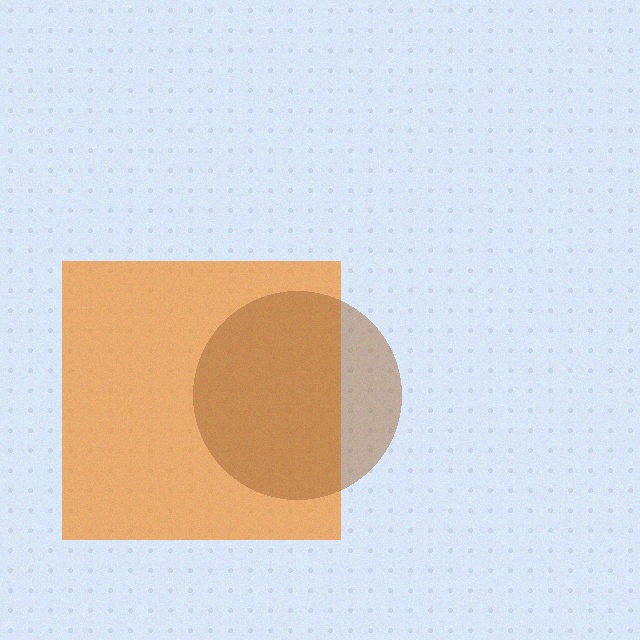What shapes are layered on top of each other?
The layered shapes are: an orange square, a brown circle.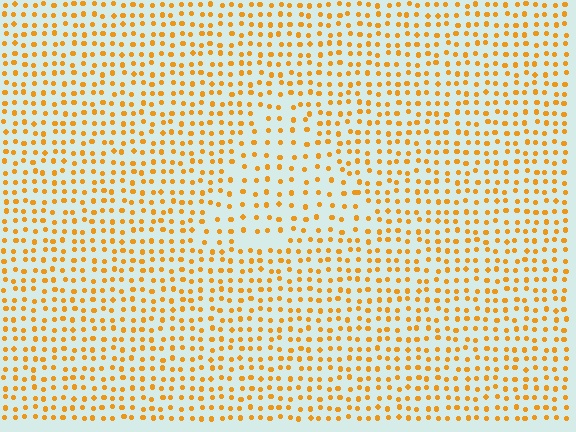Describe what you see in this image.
The image contains small orange elements arranged at two different densities. A triangle-shaped region is visible where the elements are less densely packed than the surrounding area.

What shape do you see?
I see a triangle.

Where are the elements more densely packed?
The elements are more densely packed outside the triangle boundary.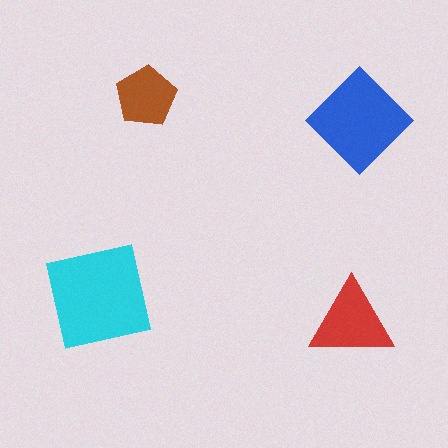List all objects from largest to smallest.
The cyan square, the blue diamond, the red triangle, the brown pentagon.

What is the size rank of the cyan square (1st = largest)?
1st.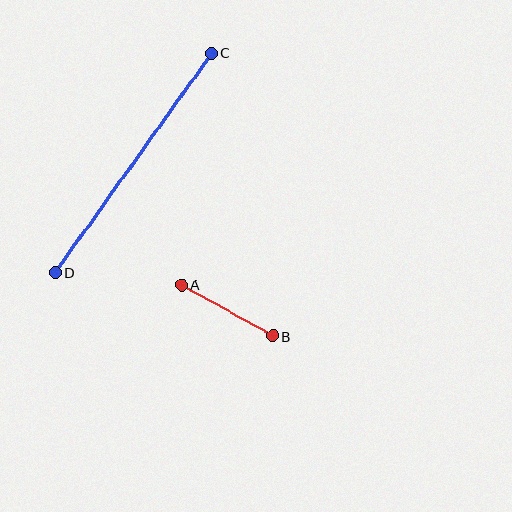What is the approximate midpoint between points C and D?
The midpoint is at approximately (133, 163) pixels.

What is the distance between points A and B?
The distance is approximately 105 pixels.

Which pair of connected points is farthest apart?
Points C and D are farthest apart.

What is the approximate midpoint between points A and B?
The midpoint is at approximately (227, 311) pixels.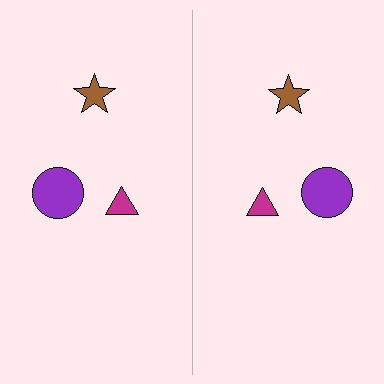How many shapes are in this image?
There are 6 shapes in this image.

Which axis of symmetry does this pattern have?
The pattern has a vertical axis of symmetry running through the center of the image.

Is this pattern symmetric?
Yes, this pattern has bilateral (reflection) symmetry.